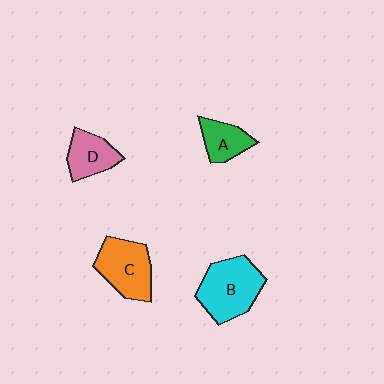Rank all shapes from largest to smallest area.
From largest to smallest: B (cyan), C (orange), D (pink), A (green).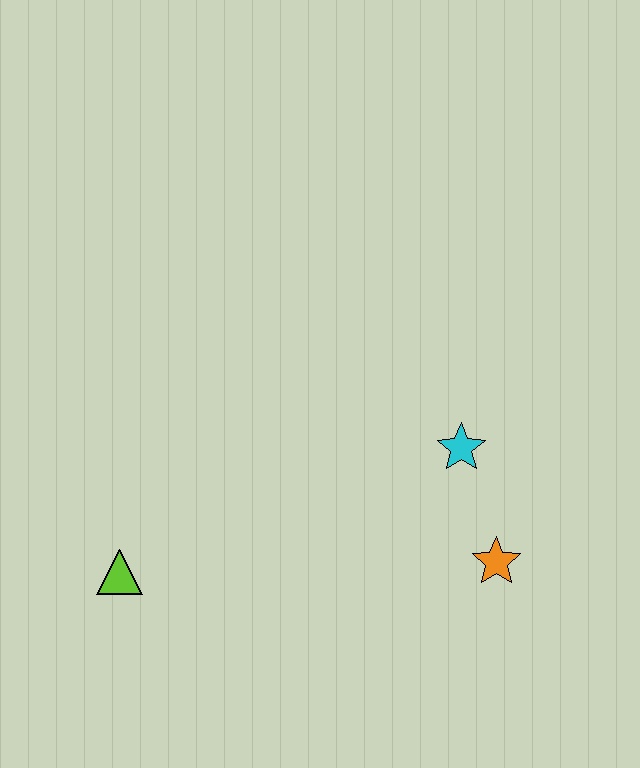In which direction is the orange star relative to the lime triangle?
The orange star is to the right of the lime triangle.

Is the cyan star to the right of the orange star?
No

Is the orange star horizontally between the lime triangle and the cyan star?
No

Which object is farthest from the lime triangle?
The orange star is farthest from the lime triangle.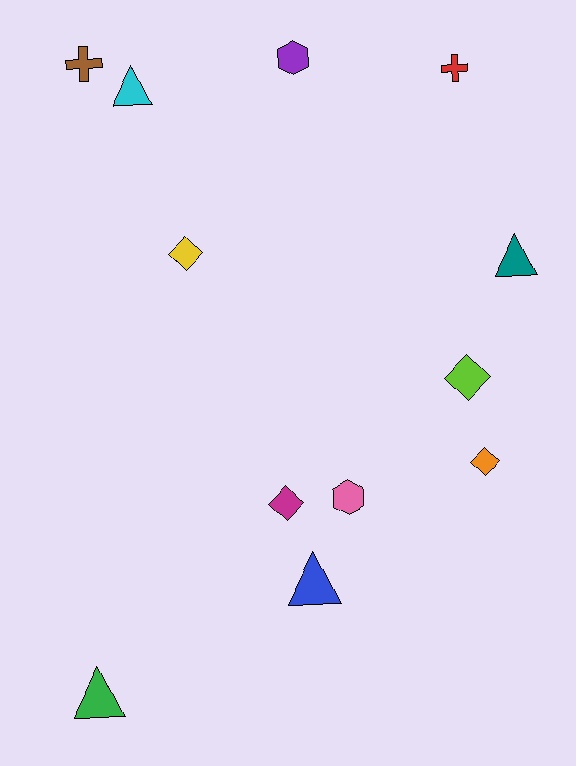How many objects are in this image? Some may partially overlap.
There are 12 objects.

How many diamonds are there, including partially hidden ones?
There are 4 diamonds.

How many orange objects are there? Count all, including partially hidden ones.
There is 1 orange object.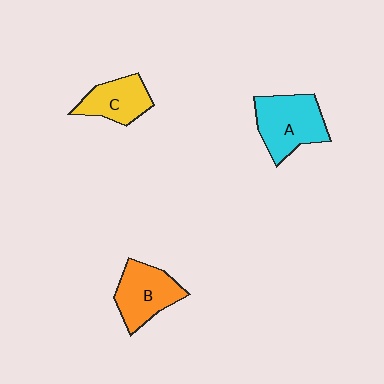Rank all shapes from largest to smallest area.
From largest to smallest: A (cyan), B (orange), C (yellow).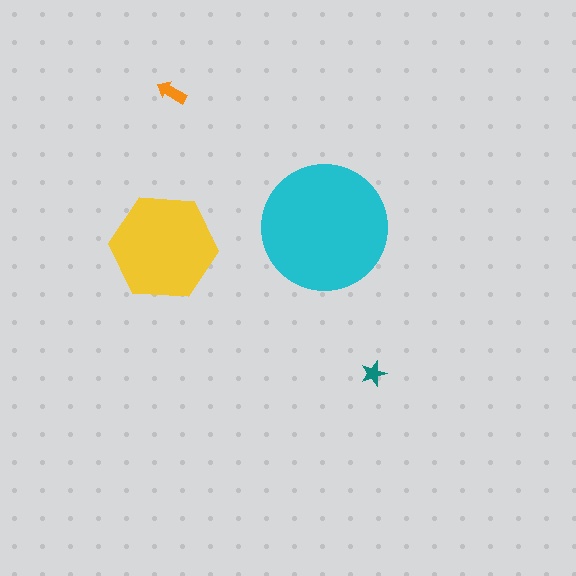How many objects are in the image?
There are 4 objects in the image.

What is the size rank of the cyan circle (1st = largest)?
1st.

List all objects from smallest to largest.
The teal star, the orange arrow, the yellow hexagon, the cyan circle.